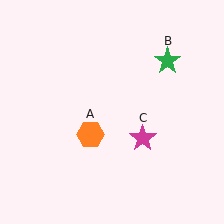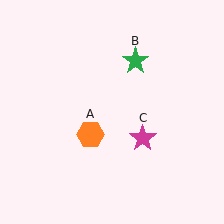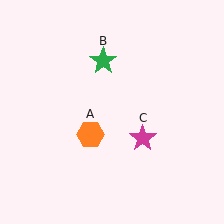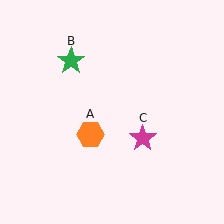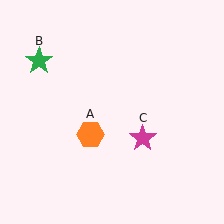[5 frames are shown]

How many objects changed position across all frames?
1 object changed position: green star (object B).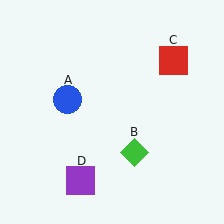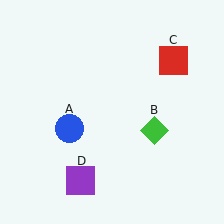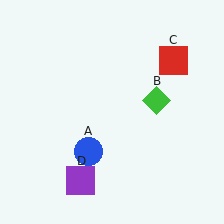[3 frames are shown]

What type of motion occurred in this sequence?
The blue circle (object A), green diamond (object B) rotated counterclockwise around the center of the scene.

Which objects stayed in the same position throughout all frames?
Red square (object C) and purple square (object D) remained stationary.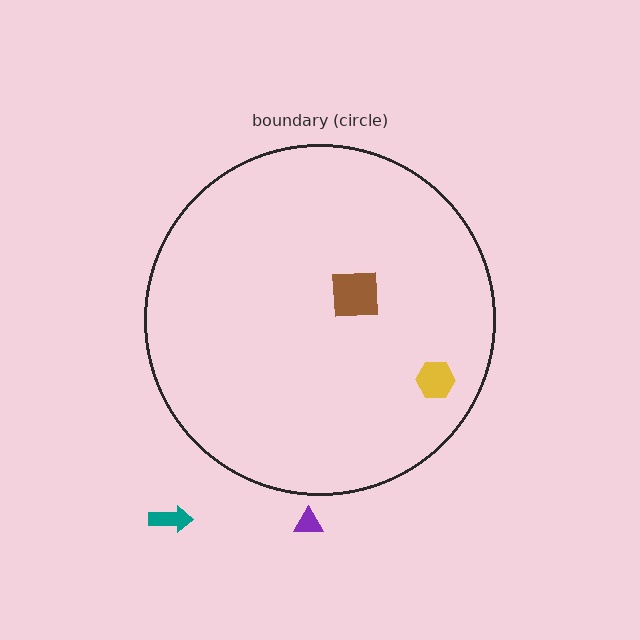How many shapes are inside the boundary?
2 inside, 2 outside.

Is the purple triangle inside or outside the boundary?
Outside.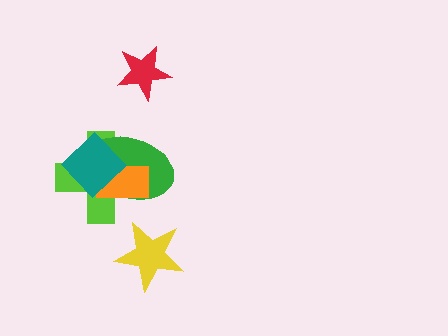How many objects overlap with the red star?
0 objects overlap with the red star.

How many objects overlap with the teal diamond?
3 objects overlap with the teal diamond.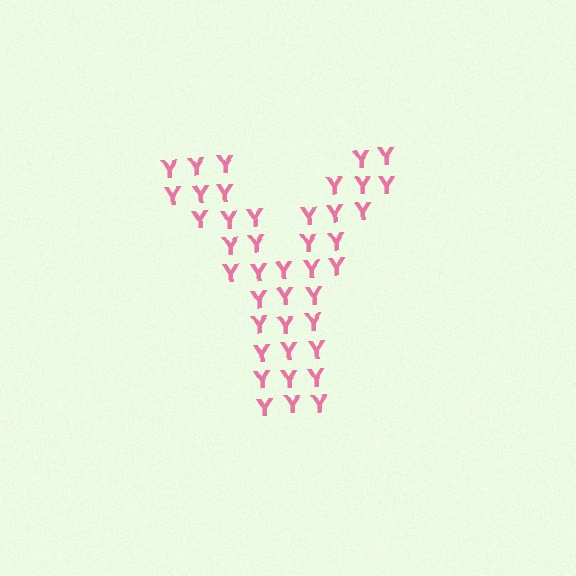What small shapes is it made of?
It is made of small letter Y's.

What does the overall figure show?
The overall figure shows the letter Y.